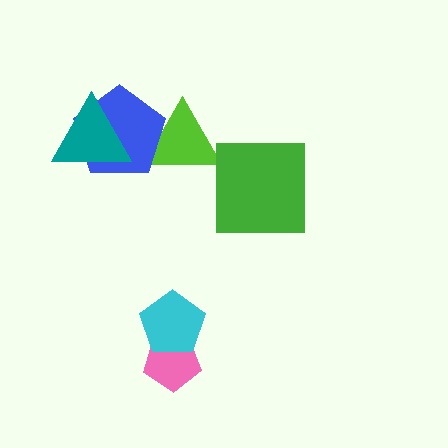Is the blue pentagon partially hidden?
Yes, it is partially covered by another shape.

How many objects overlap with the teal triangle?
1 object overlaps with the teal triangle.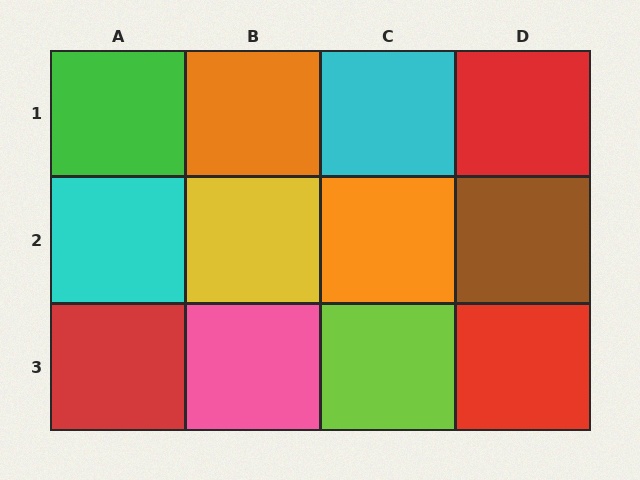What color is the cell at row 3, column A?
Red.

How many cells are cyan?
2 cells are cyan.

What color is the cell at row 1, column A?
Green.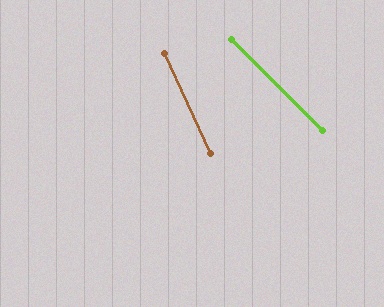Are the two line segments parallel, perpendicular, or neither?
Neither parallel nor perpendicular — they differ by about 20°.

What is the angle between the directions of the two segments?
Approximately 20 degrees.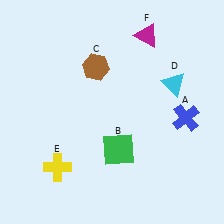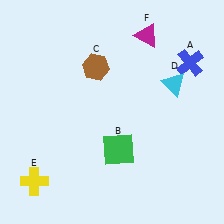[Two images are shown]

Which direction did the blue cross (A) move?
The blue cross (A) moved up.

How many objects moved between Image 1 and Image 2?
2 objects moved between the two images.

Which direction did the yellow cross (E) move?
The yellow cross (E) moved left.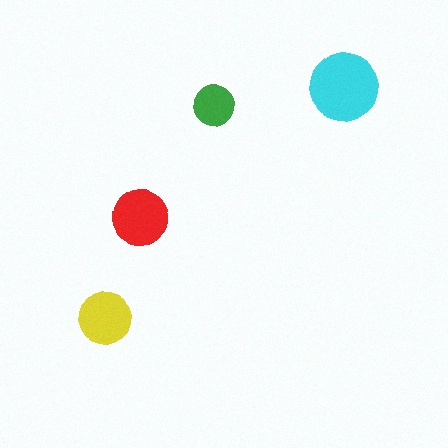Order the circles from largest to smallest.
the cyan one, the red one, the yellow one, the green one.